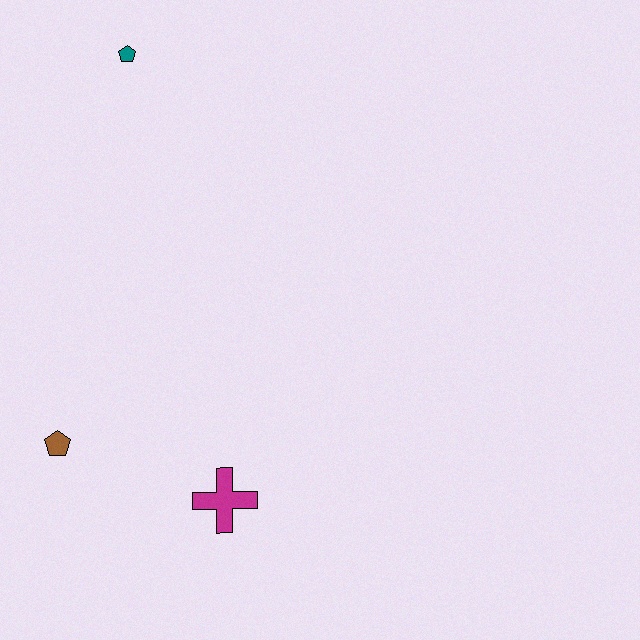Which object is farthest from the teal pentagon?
The magenta cross is farthest from the teal pentagon.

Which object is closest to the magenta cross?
The brown pentagon is closest to the magenta cross.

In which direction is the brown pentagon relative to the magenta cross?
The brown pentagon is to the left of the magenta cross.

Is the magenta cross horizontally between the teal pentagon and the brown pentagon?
No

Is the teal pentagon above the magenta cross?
Yes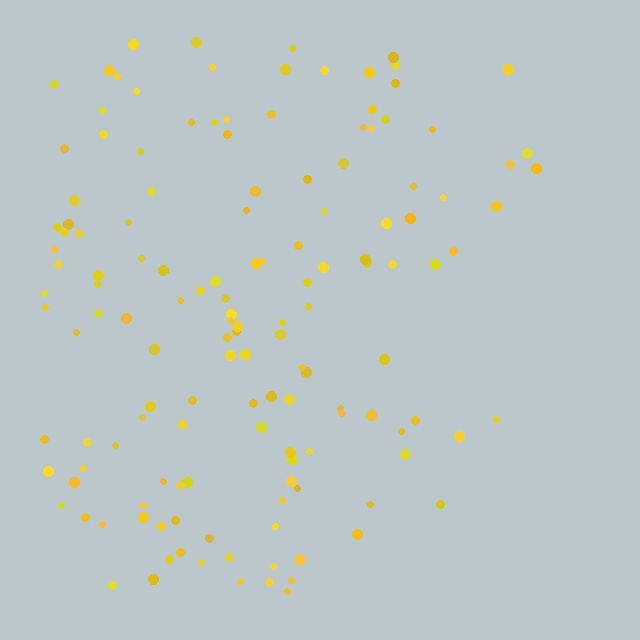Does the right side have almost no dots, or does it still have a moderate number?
Still a moderate number, just noticeably fewer than the left.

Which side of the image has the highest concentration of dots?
The left.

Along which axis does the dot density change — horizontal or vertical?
Horizontal.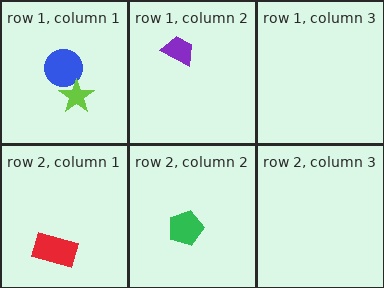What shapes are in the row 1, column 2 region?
The purple trapezoid.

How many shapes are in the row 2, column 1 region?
1.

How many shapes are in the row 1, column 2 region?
1.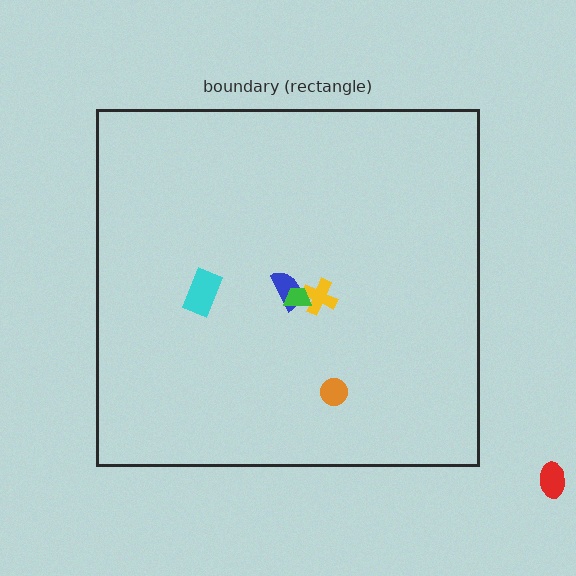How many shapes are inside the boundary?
5 inside, 1 outside.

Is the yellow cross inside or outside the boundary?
Inside.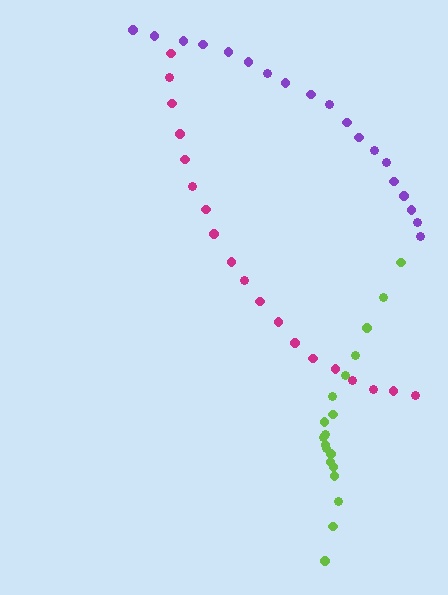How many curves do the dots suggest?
There are 3 distinct paths.